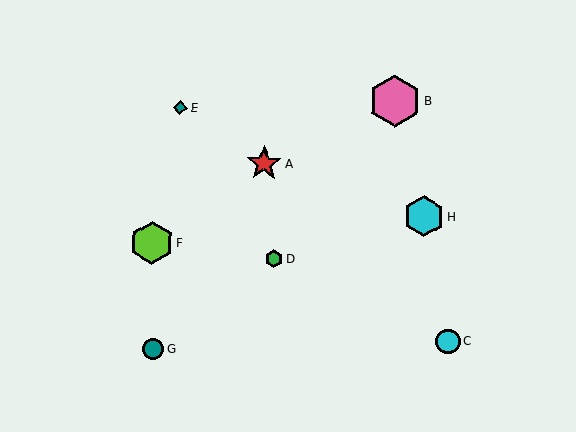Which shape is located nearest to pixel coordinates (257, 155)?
The red star (labeled A) at (264, 163) is nearest to that location.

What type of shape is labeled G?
Shape G is a teal circle.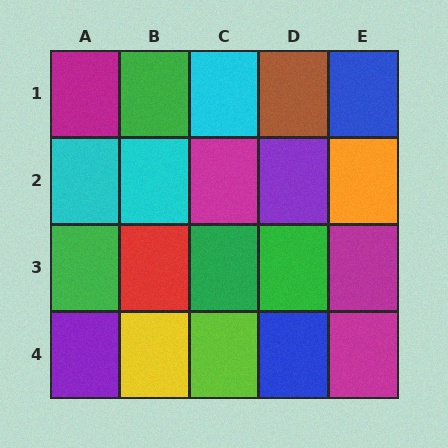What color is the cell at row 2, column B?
Cyan.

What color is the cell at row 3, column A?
Green.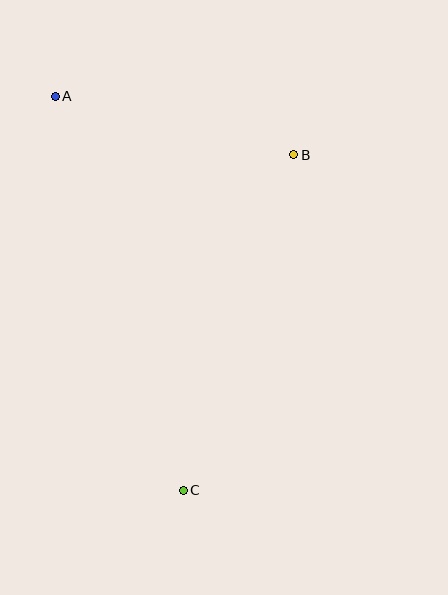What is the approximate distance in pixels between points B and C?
The distance between B and C is approximately 353 pixels.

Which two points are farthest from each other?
Points A and C are farthest from each other.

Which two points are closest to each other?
Points A and B are closest to each other.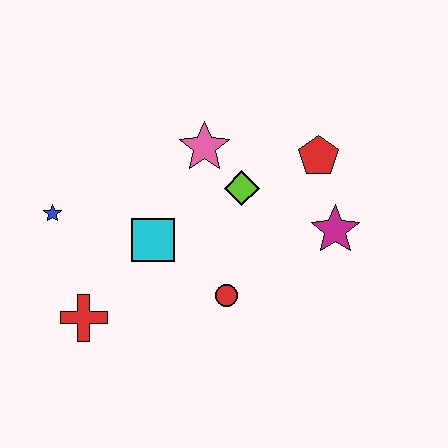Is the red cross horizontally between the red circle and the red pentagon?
No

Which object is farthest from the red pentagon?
The red cross is farthest from the red pentagon.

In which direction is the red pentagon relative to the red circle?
The red pentagon is above the red circle.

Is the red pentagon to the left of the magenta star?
Yes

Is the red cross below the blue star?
Yes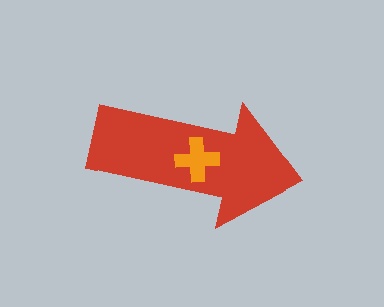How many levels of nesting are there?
2.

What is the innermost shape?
The orange cross.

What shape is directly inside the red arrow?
The orange cross.